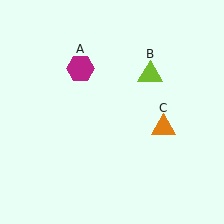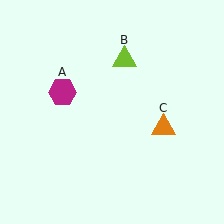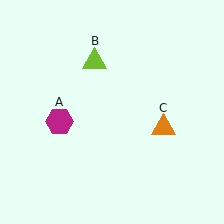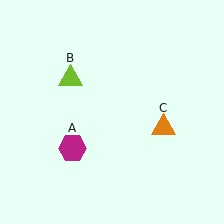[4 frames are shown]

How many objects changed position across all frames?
2 objects changed position: magenta hexagon (object A), lime triangle (object B).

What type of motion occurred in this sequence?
The magenta hexagon (object A), lime triangle (object B) rotated counterclockwise around the center of the scene.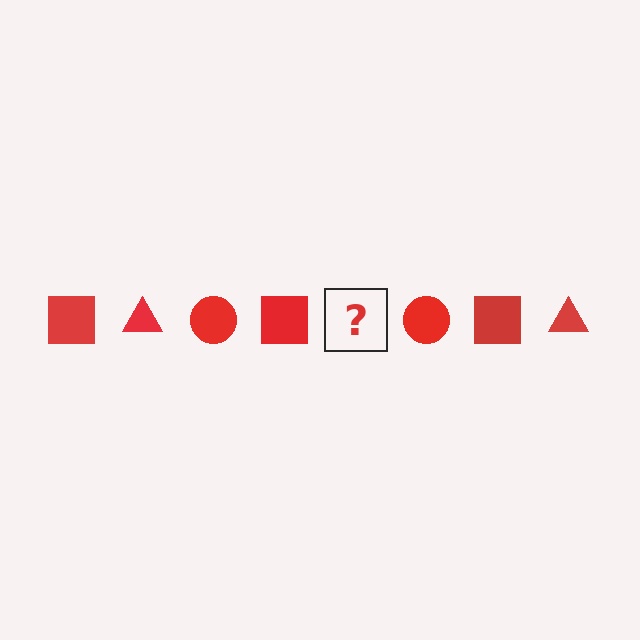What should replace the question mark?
The question mark should be replaced with a red triangle.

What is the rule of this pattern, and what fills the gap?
The rule is that the pattern cycles through square, triangle, circle shapes in red. The gap should be filled with a red triangle.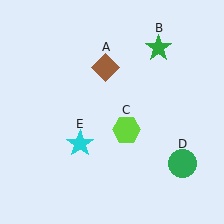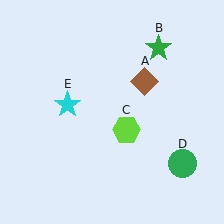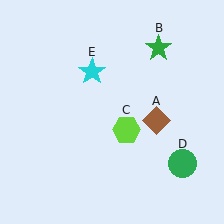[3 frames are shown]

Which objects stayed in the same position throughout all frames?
Green star (object B) and lime hexagon (object C) and green circle (object D) remained stationary.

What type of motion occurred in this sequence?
The brown diamond (object A), cyan star (object E) rotated clockwise around the center of the scene.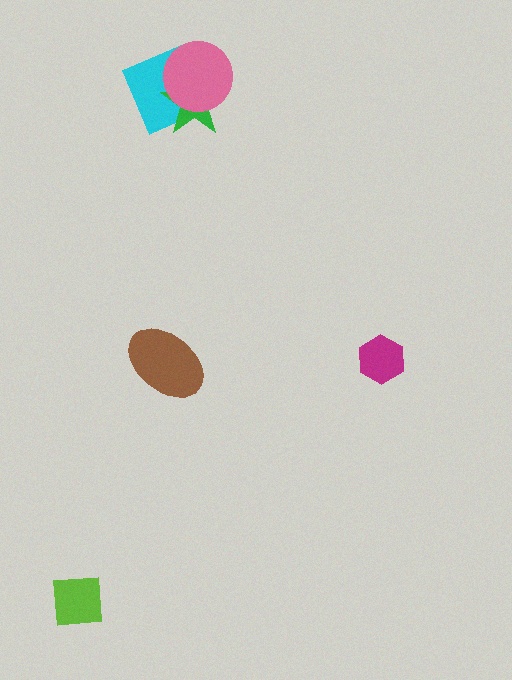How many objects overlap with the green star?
2 objects overlap with the green star.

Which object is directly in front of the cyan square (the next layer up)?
The green star is directly in front of the cyan square.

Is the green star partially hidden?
Yes, it is partially covered by another shape.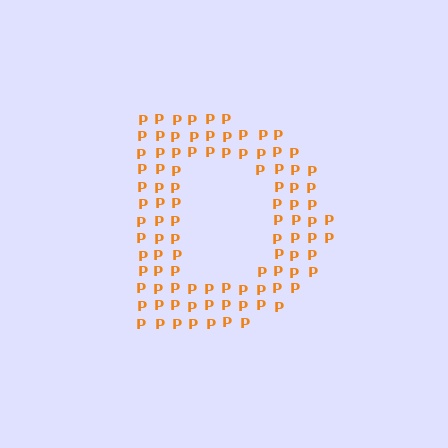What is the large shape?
The large shape is the letter D.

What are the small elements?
The small elements are letter P's.